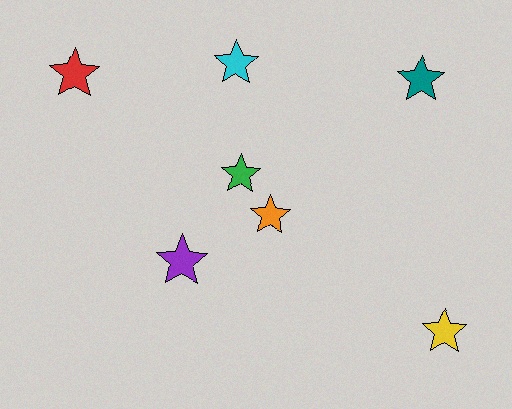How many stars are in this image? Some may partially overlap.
There are 7 stars.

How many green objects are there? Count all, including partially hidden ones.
There is 1 green object.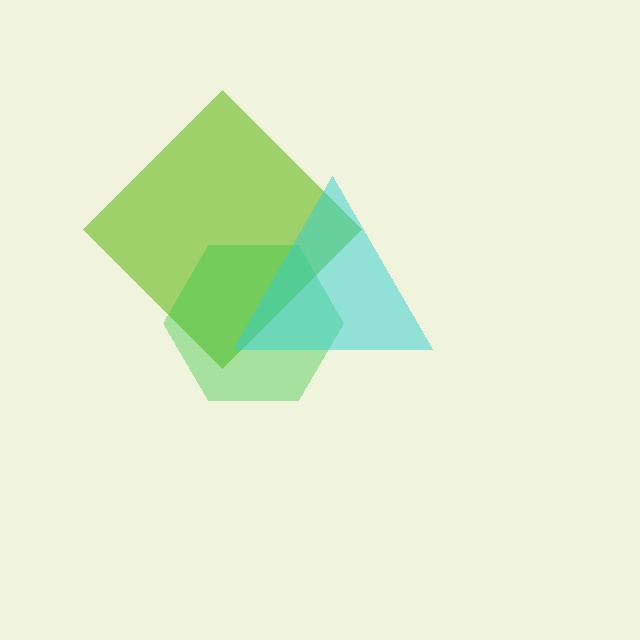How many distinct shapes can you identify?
There are 3 distinct shapes: a lime diamond, a green hexagon, a cyan triangle.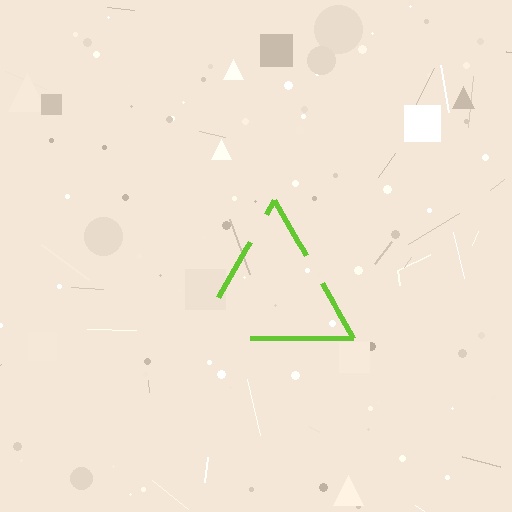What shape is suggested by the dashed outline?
The dashed outline suggests a triangle.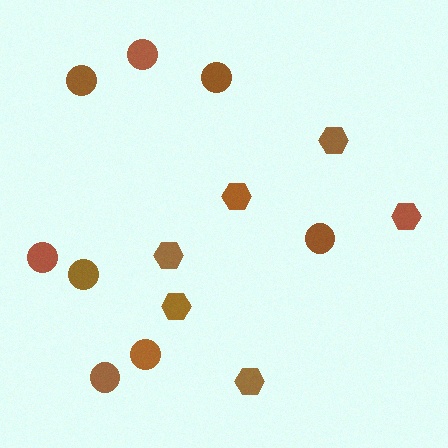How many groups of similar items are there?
There are 2 groups: one group of hexagons (6) and one group of circles (8).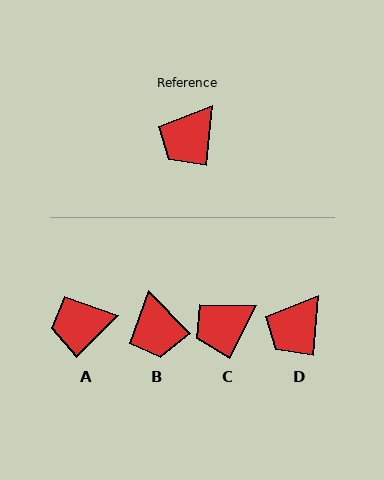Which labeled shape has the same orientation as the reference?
D.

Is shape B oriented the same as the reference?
No, it is off by about 49 degrees.